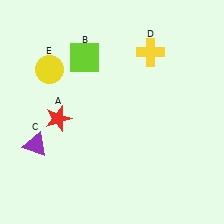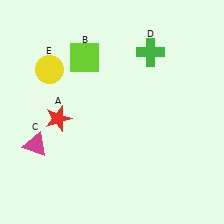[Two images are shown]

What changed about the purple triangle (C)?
In Image 1, C is purple. In Image 2, it changed to magenta.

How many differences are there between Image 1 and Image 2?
There are 2 differences between the two images.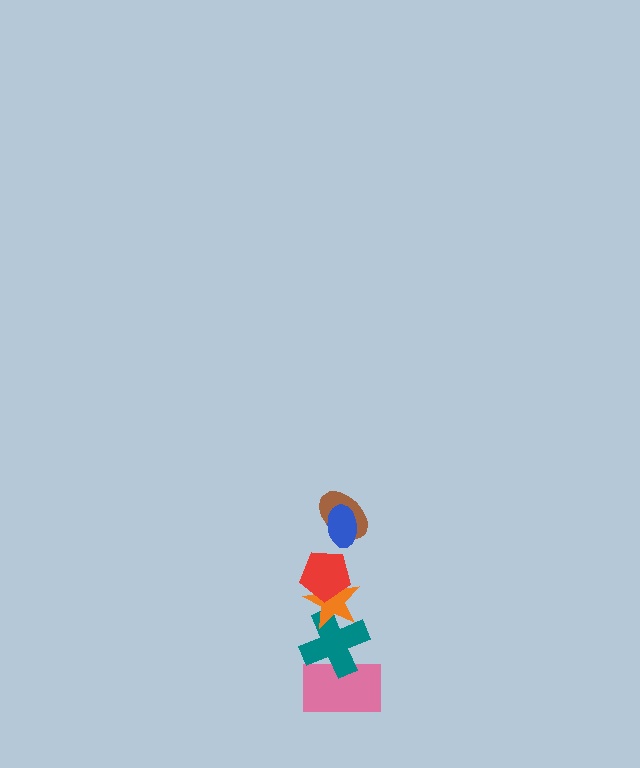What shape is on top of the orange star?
The red pentagon is on top of the orange star.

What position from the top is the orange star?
The orange star is 4th from the top.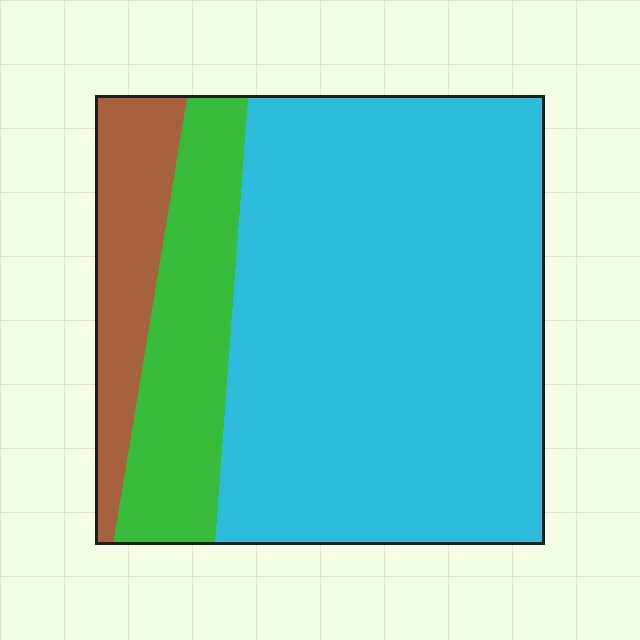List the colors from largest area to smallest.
From largest to smallest: cyan, green, brown.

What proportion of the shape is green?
Green covers about 20% of the shape.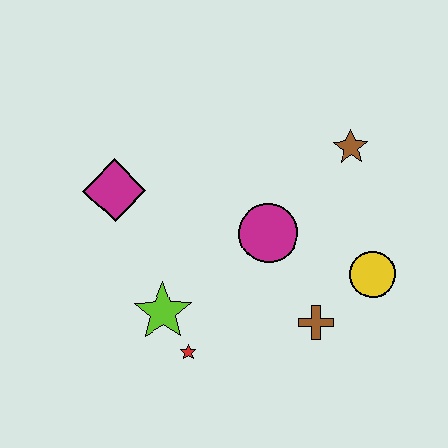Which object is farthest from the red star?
The brown star is farthest from the red star.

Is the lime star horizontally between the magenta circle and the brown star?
No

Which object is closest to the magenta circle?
The brown cross is closest to the magenta circle.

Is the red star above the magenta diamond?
No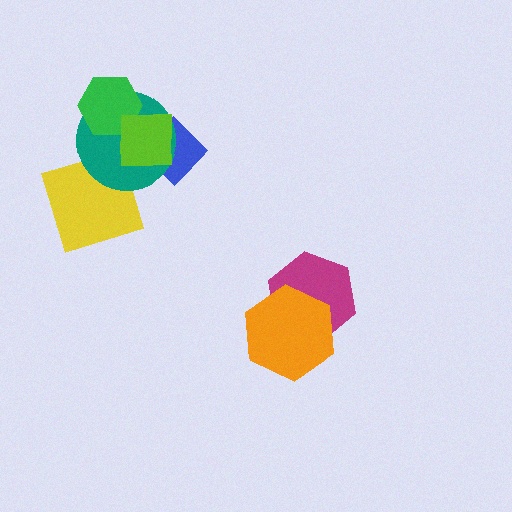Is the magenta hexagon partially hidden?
Yes, it is partially covered by another shape.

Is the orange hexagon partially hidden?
No, no other shape covers it.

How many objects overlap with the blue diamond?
2 objects overlap with the blue diamond.